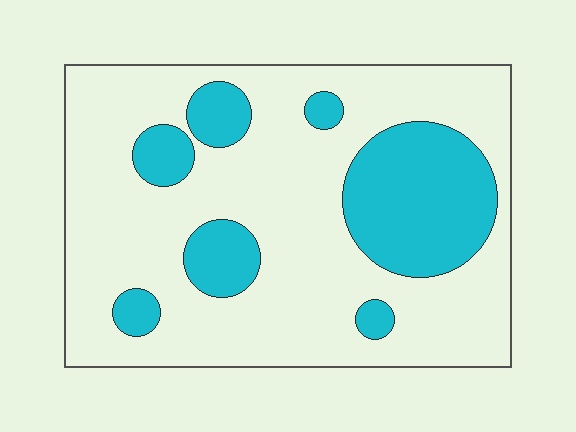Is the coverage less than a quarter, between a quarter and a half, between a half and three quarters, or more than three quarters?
Between a quarter and a half.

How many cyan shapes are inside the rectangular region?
7.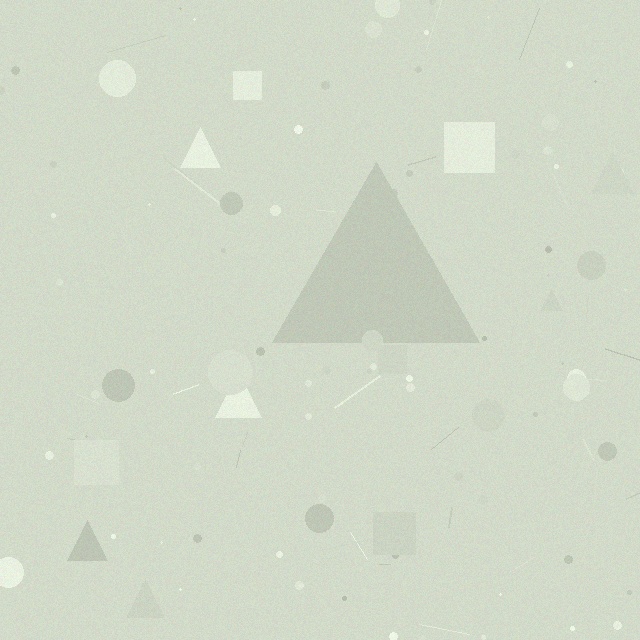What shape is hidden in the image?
A triangle is hidden in the image.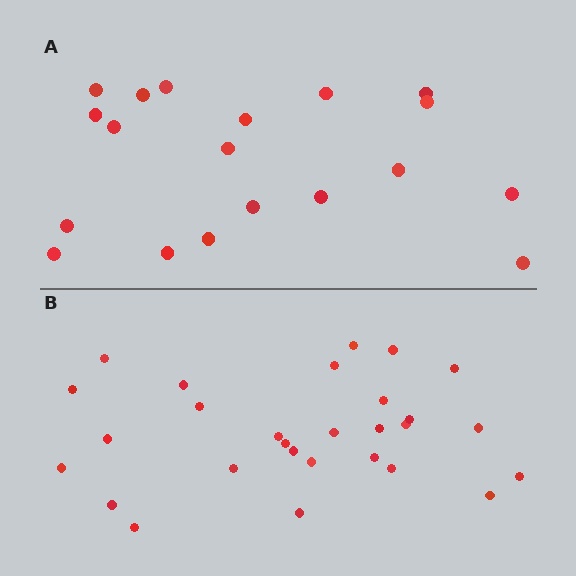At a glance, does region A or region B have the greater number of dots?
Region B (the bottom region) has more dots.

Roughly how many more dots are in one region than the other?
Region B has roughly 8 or so more dots than region A.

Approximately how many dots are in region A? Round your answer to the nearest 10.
About 20 dots. (The exact count is 19, which rounds to 20.)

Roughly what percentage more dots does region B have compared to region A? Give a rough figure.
About 45% more.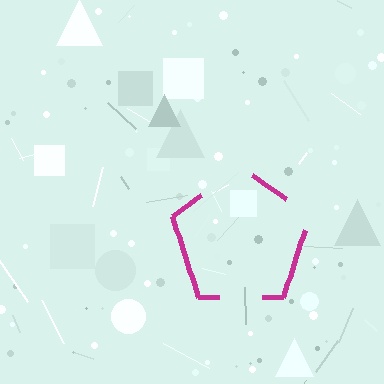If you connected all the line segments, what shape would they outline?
They would outline a pentagon.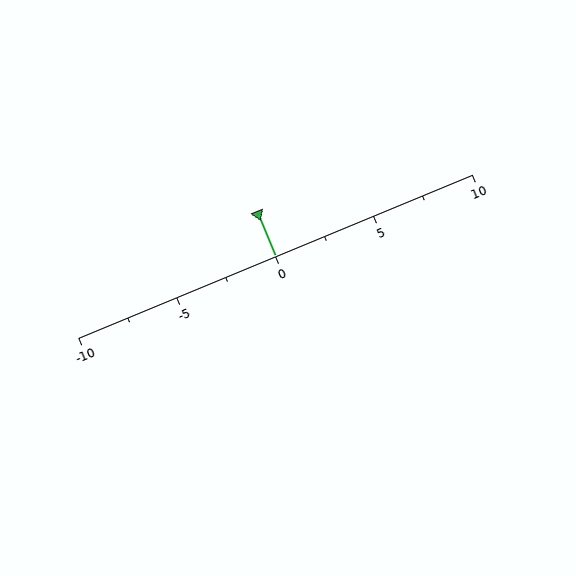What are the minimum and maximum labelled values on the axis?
The axis runs from -10 to 10.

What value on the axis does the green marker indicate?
The marker indicates approximately 0.